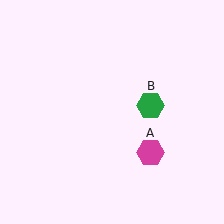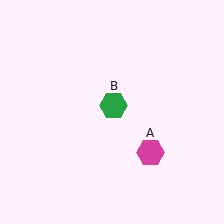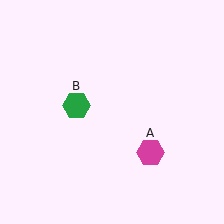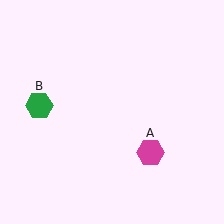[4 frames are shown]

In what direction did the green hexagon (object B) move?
The green hexagon (object B) moved left.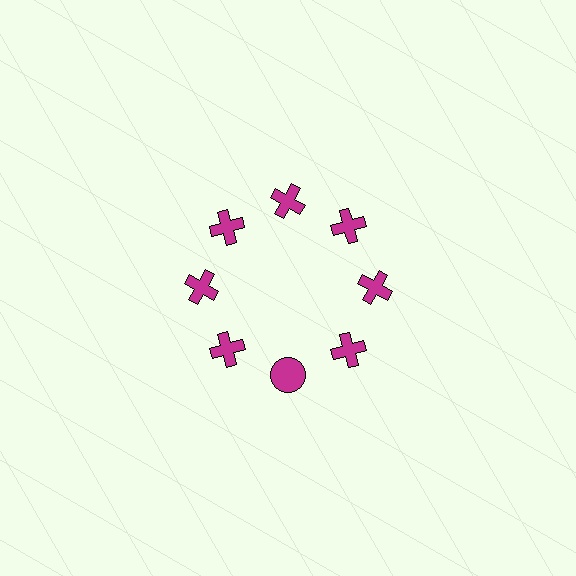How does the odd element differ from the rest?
It has a different shape: circle instead of cross.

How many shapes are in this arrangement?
There are 8 shapes arranged in a ring pattern.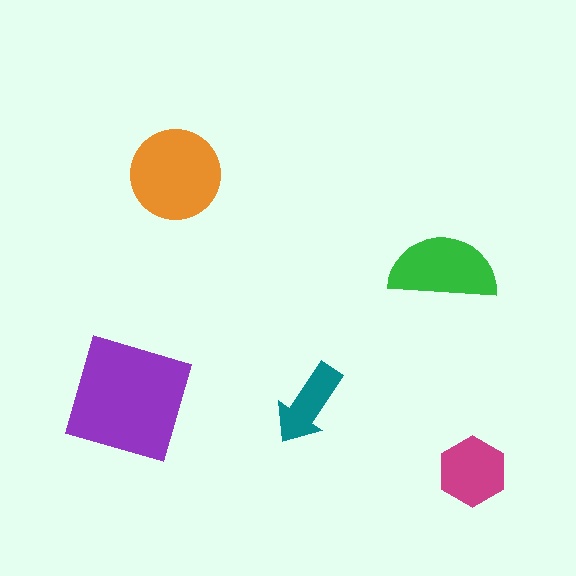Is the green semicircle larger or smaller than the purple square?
Smaller.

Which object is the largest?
The purple square.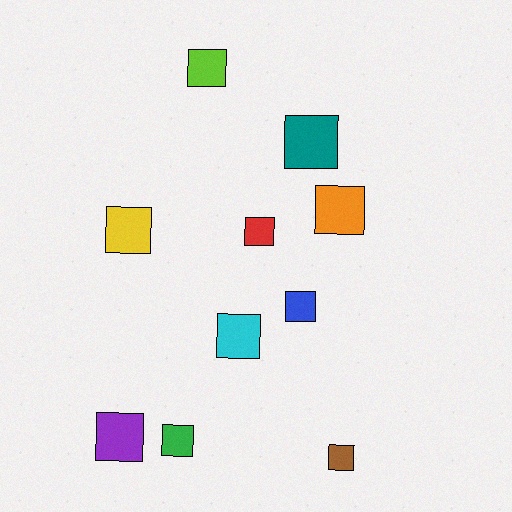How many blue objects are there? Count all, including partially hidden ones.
There is 1 blue object.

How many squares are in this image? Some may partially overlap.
There are 10 squares.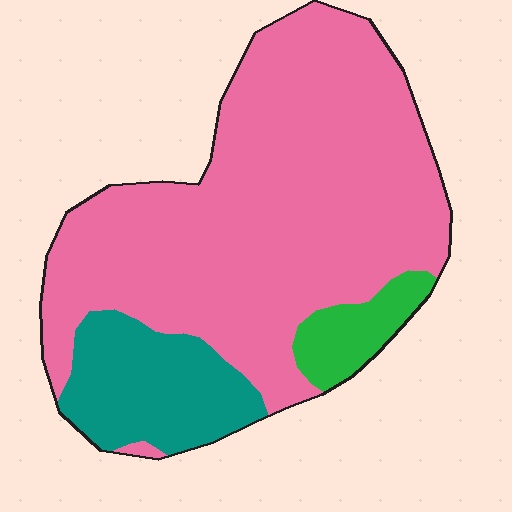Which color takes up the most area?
Pink, at roughly 75%.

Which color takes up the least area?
Green, at roughly 5%.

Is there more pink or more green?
Pink.